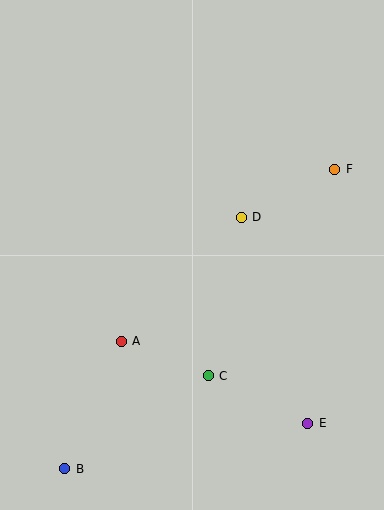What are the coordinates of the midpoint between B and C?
The midpoint between B and C is at (136, 422).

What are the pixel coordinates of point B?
Point B is at (65, 469).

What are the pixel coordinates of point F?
Point F is at (335, 169).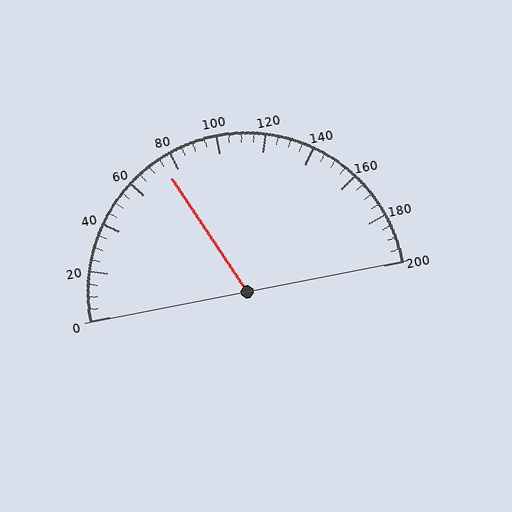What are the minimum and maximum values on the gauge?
The gauge ranges from 0 to 200.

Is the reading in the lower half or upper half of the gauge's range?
The reading is in the lower half of the range (0 to 200).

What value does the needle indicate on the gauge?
The needle indicates approximately 75.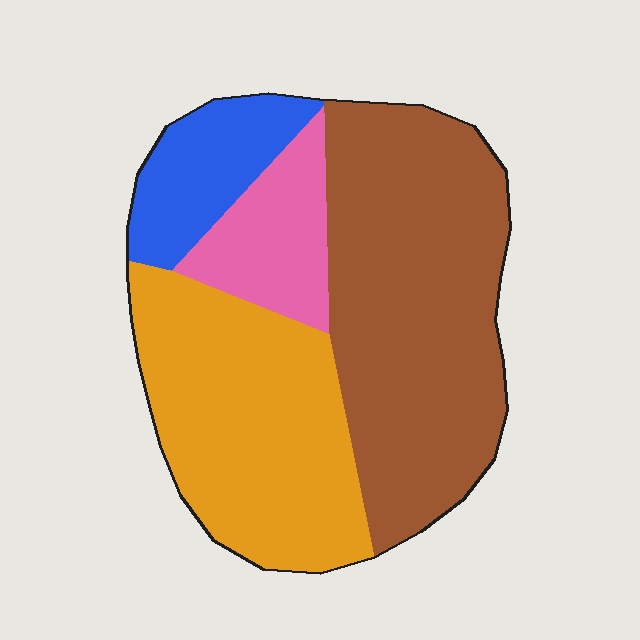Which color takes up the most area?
Brown, at roughly 45%.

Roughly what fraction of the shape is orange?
Orange covers around 35% of the shape.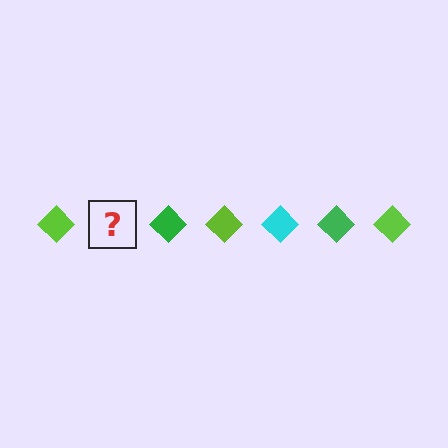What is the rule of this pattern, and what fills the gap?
The rule is that the pattern cycles through lime, cyan, green diamonds. The gap should be filled with a cyan diamond.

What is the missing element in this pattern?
The missing element is a cyan diamond.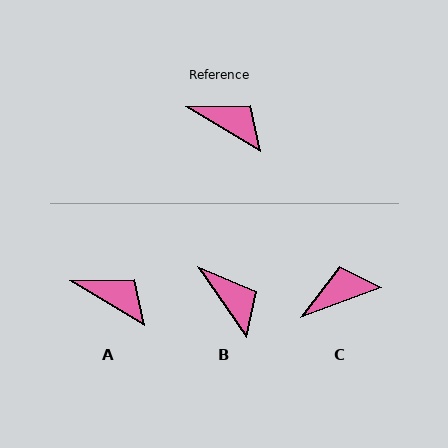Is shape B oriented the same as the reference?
No, it is off by about 24 degrees.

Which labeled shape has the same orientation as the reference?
A.